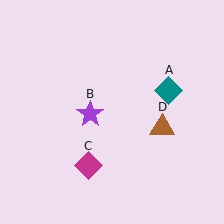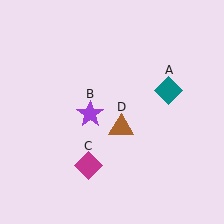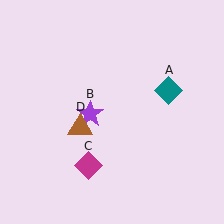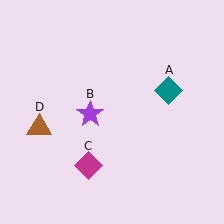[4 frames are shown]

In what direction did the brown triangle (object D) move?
The brown triangle (object D) moved left.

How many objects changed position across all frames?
1 object changed position: brown triangle (object D).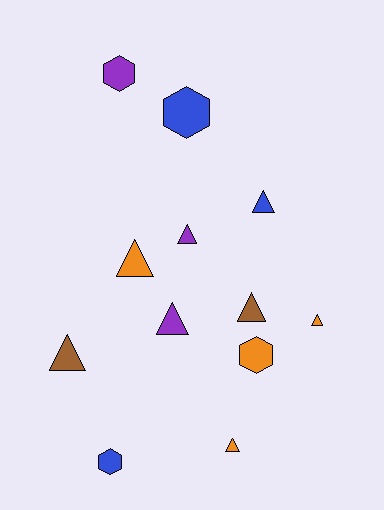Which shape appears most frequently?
Triangle, with 8 objects.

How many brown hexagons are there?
There are no brown hexagons.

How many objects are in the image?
There are 12 objects.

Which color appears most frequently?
Orange, with 4 objects.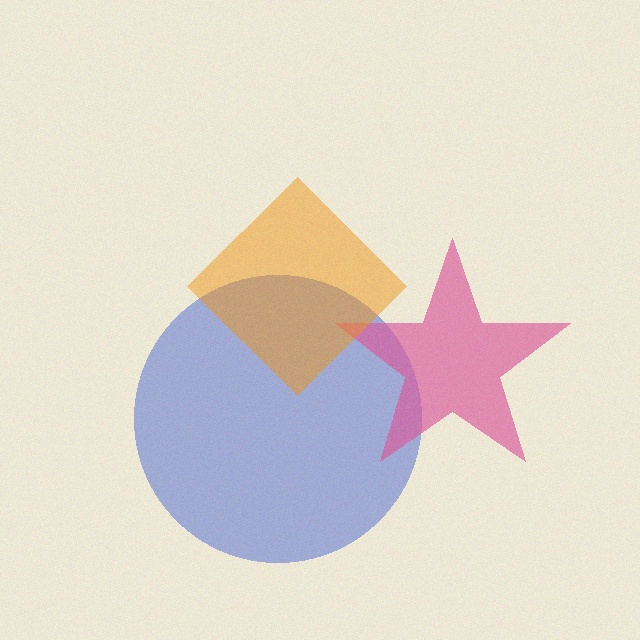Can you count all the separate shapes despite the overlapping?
Yes, there are 3 separate shapes.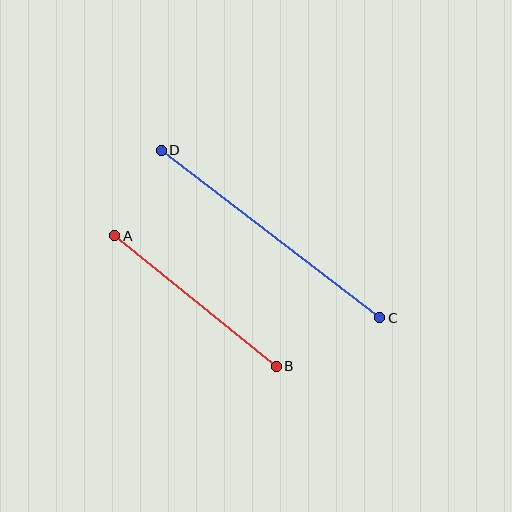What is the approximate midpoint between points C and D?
The midpoint is at approximately (270, 234) pixels.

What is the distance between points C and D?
The distance is approximately 275 pixels.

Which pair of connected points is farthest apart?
Points C and D are farthest apart.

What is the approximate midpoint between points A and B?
The midpoint is at approximately (195, 301) pixels.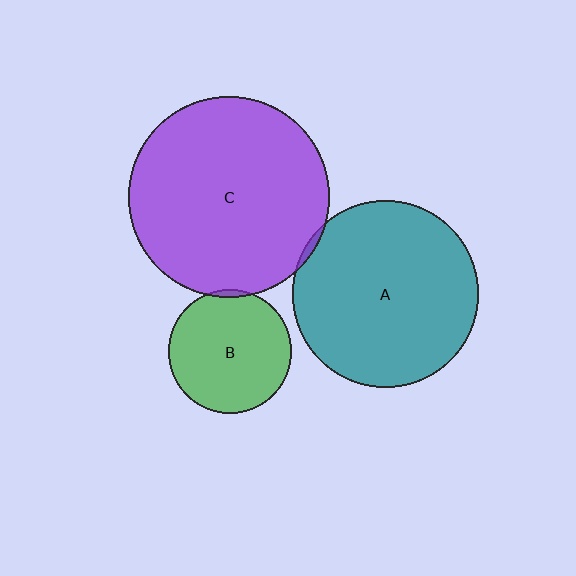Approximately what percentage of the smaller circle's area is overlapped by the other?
Approximately 5%.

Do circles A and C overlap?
Yes.